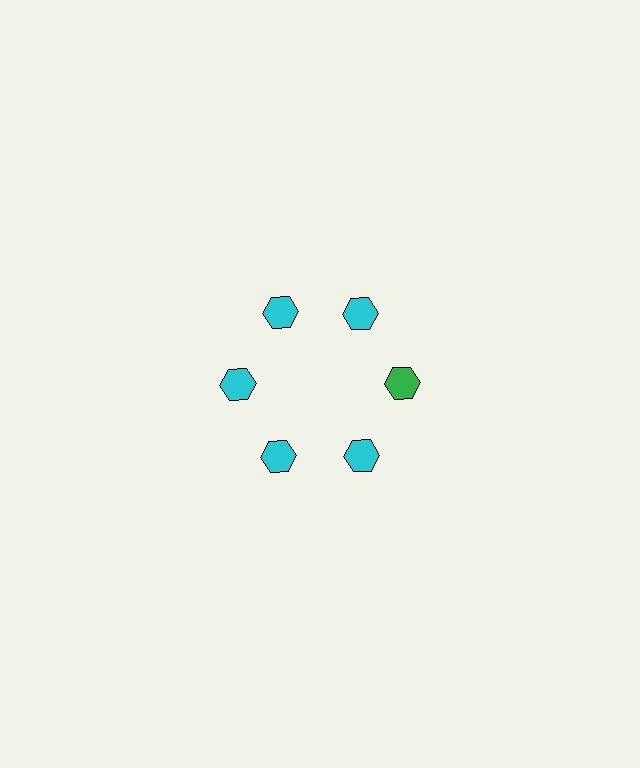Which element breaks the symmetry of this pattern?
The green hexagon at roughly the 3 o'clock position breaks the symmetry. All other shapes are cyan hexagons.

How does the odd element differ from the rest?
It has a different color: green instead of cyan.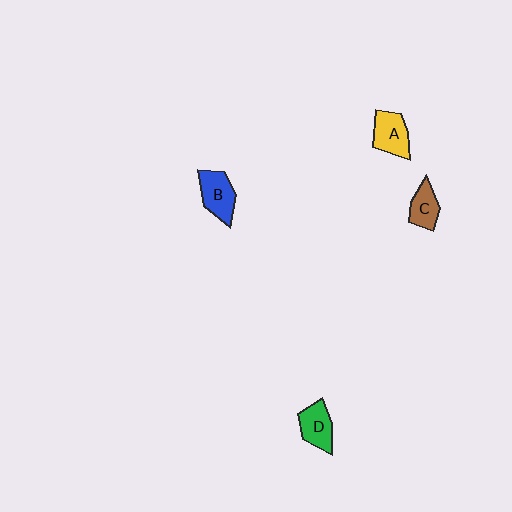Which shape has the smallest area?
Shape C (brown).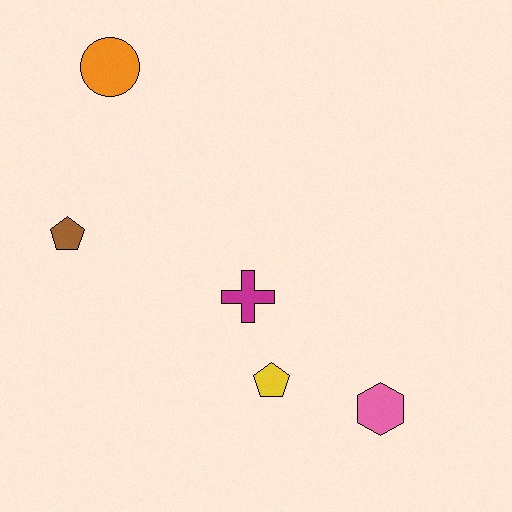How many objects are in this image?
There are 5 objects.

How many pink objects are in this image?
There is 1 pink object.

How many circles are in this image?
There is 1 circle.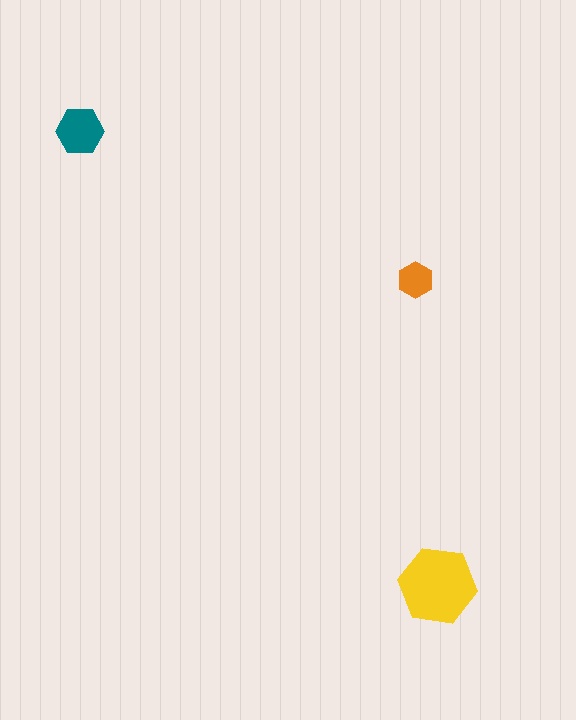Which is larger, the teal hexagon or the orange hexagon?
The teal one.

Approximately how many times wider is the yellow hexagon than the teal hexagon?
About 1.5 times wider.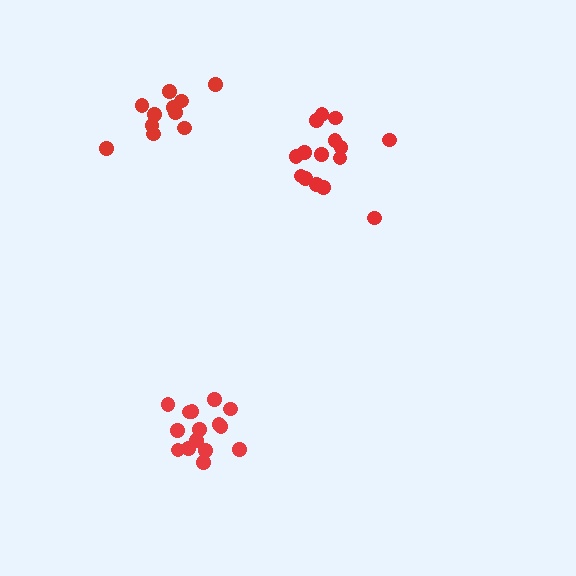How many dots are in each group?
Group 1: 15 dots, Group 2: 15 dots, Group 3: 11 dots (41 total).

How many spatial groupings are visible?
There are 3 spatial groupings.